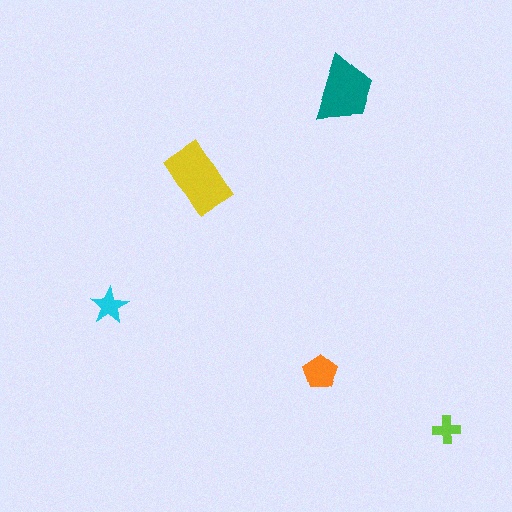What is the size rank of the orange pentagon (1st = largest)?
3rd.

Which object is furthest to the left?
The cyan star is leftmost.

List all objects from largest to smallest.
The yellow rectangle, the teal trapezoid, the orange pentagon, the cyan star, the lime cross.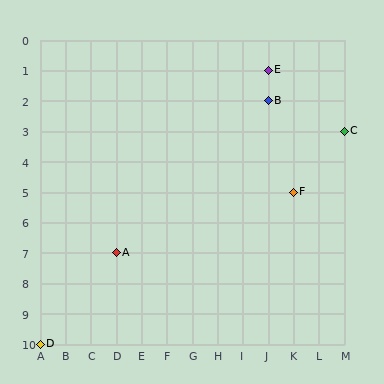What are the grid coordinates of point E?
Point E is at grid coordinates (J, 1).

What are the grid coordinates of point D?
Point D is at grid coordinates (A, 10).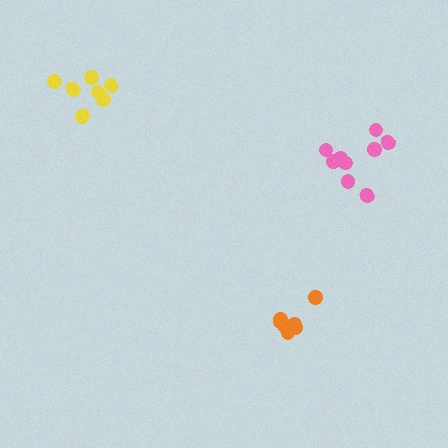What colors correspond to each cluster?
The clusters are colored: orange, pink, yellow.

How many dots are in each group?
Group 1: 7 dots, Group 2: 9 dots, Group 3: 7 dots (23 total).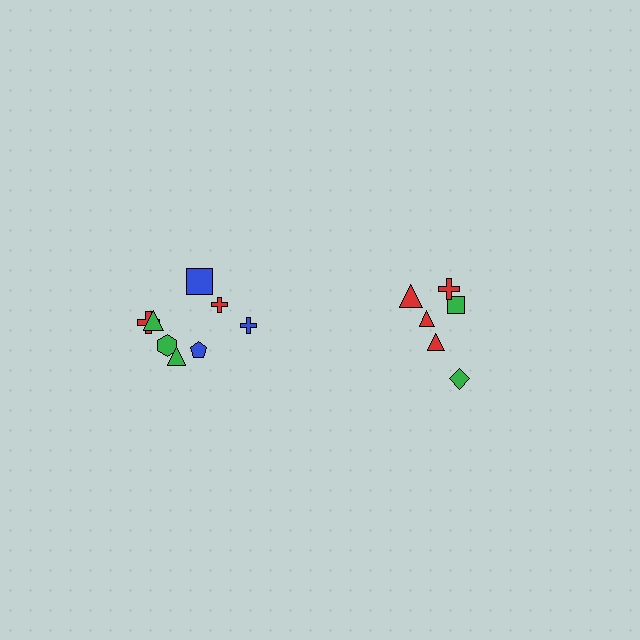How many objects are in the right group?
There are 6 objects.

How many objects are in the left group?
There are 8 objects.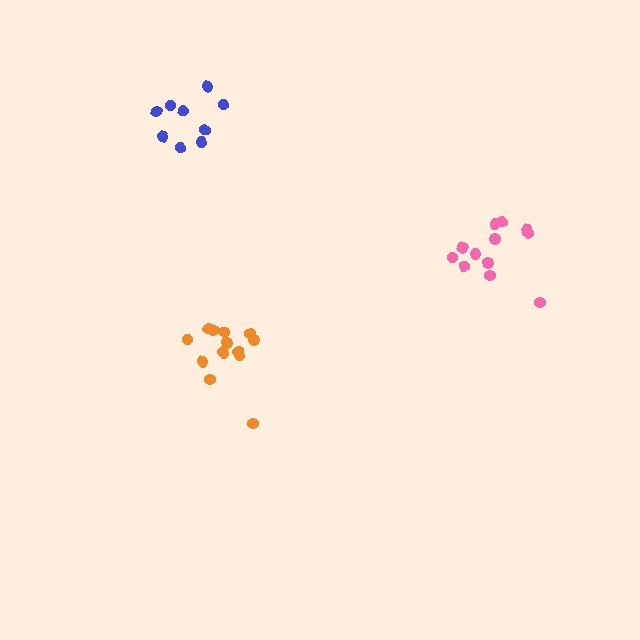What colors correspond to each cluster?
The clusters are colored: blue, pink, orange.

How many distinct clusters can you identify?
There are 3 distinct clusters.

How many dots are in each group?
Group 1: 9 dots, Group 2: 12 dots, Group 3: 14 dots (35 total).